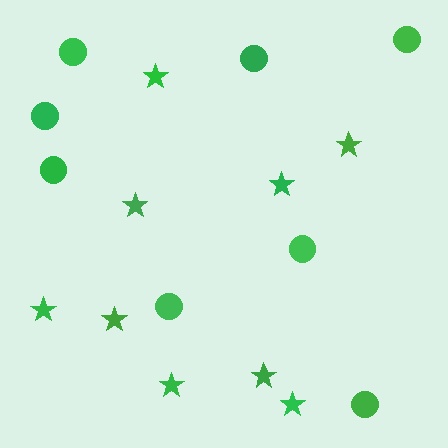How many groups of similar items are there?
There are 2 groups: one group of circles (8) and one group of stars (9).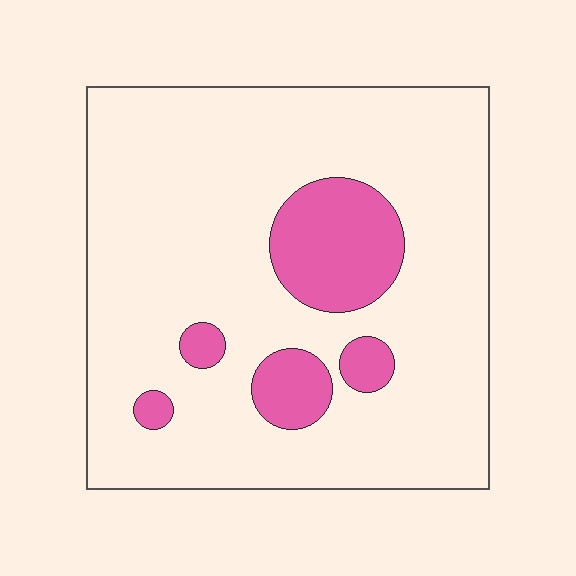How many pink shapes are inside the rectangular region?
5.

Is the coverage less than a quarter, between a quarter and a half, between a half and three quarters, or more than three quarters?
Less than a quarter.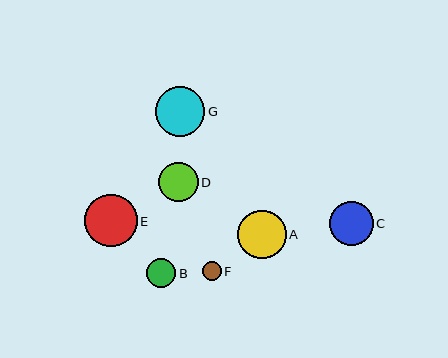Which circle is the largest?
Circle E is the largest with a size of approximately 52 pixels.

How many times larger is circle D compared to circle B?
Circle D is approximately 1.4 times the size of circle B.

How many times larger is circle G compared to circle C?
Circle G is approximately 1.1 times the size of circle C.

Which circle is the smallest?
Circle F is the smallest with a size of approximately 19 pixels.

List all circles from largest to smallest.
From largest to smallest: E, G, A, C, D, B, F.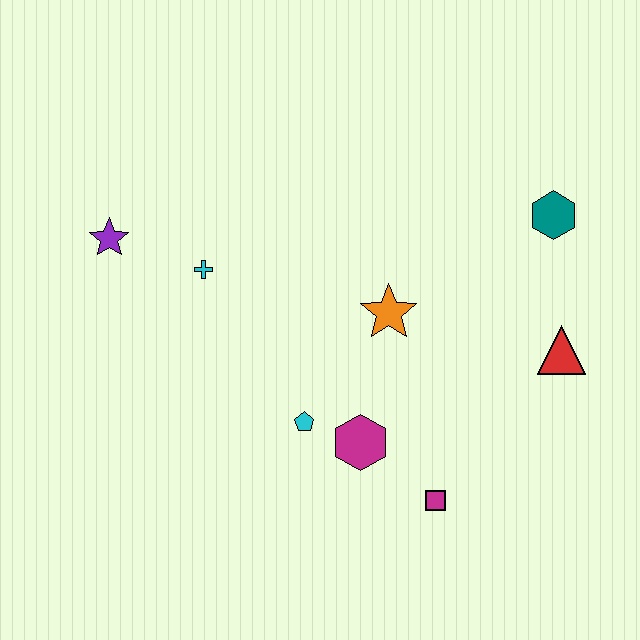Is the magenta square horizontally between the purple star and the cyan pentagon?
No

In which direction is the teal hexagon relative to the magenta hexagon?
The teal hexagon is above the magenta hexagon.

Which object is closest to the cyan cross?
The purple star is closest to the cyan cross.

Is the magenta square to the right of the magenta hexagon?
Yes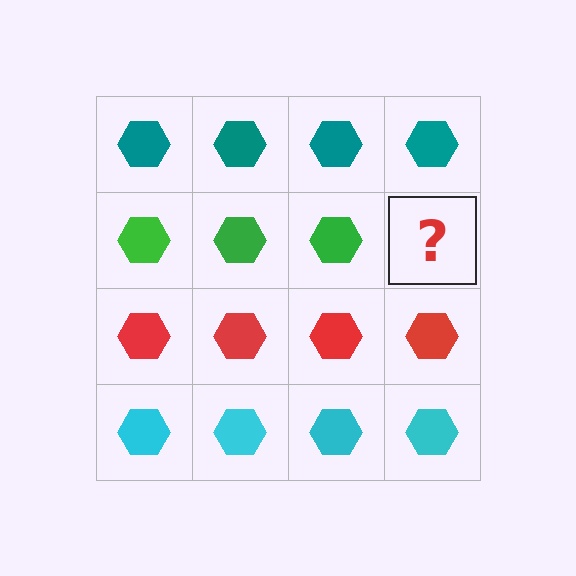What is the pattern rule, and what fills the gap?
The rule is that each row has a consistent color. The gap should be filled with a green hexagon.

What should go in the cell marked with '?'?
The missing cell should contain a green hexagon.